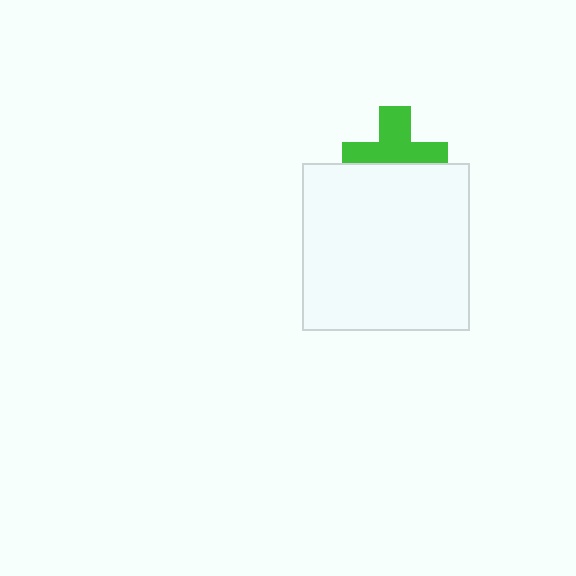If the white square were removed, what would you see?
You would see the complete green cross.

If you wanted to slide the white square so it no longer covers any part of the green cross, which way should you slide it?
Slide it down — that is the most direct way to separate the two shapes.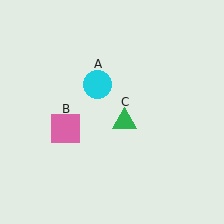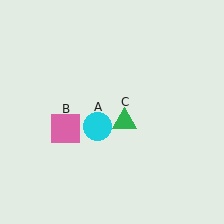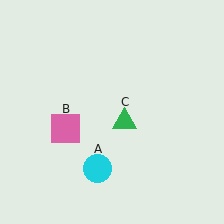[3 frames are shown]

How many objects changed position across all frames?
1 object changed position: cyan circle (object A).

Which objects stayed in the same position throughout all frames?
Pink square (object B) and green triangle (object C) remained stationary.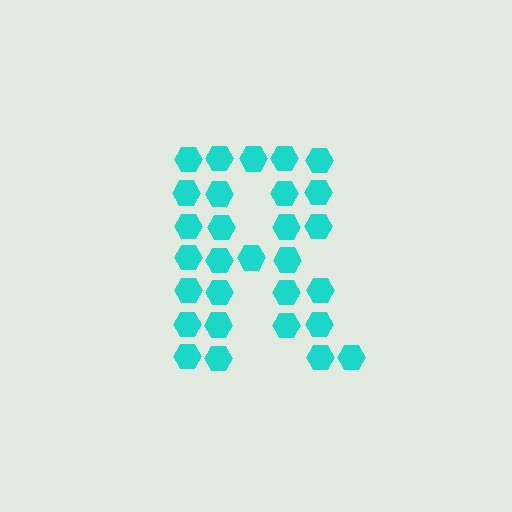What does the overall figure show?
The overall figure shows the letter R.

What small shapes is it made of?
It is made of small hexagons.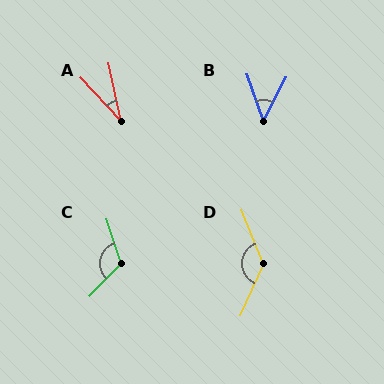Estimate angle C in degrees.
Approximately 117 degrees.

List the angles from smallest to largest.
A (31°), B (46°), C (117°), D (134°).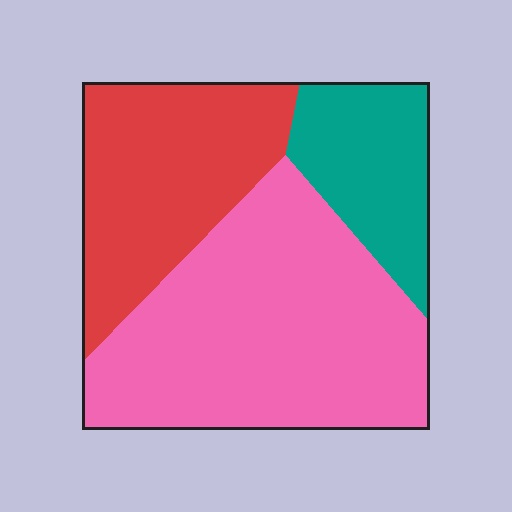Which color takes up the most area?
Pink, at roughly 50%.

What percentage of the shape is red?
Red covers around 30% of the shape.